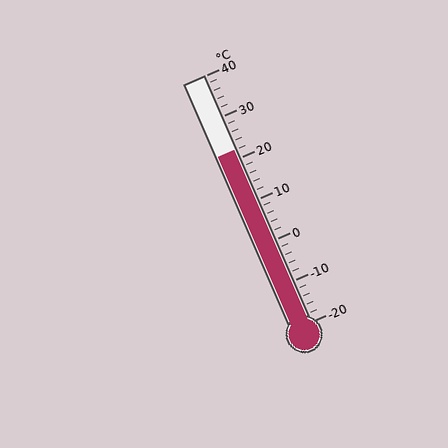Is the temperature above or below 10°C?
The temperature is above 10°C.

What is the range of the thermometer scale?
The thermometer scale ranges from -20°C to 40°C.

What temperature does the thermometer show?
The thermometer shows approximately 22°C.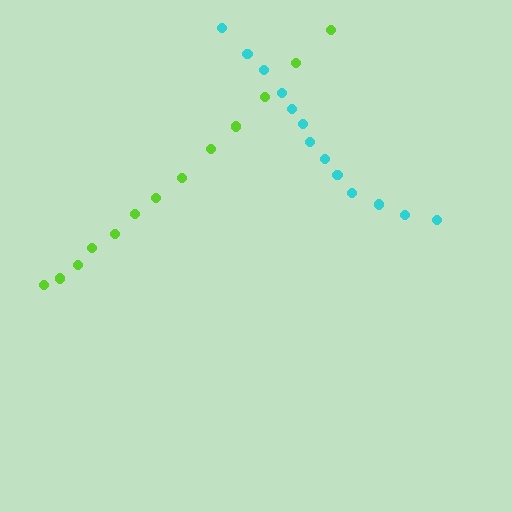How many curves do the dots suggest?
There are 2 distinct paths.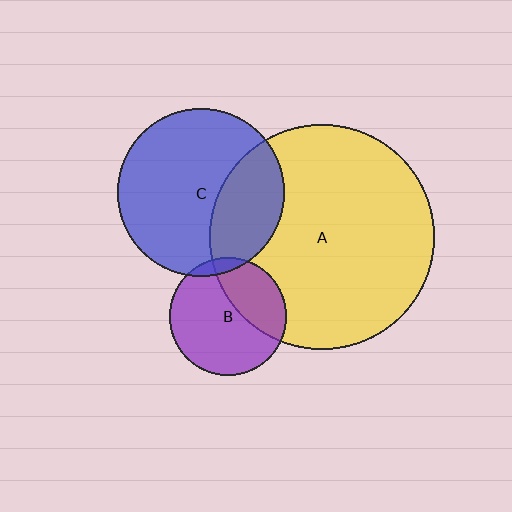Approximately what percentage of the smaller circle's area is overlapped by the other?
Approximately 30%.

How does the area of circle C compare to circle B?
Approximately 2.0 times.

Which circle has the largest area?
Circle A (yellow).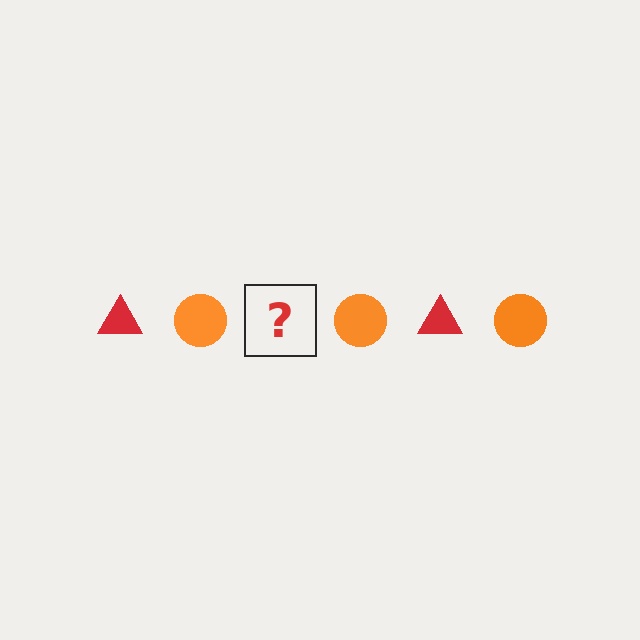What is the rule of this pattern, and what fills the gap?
The rule is that the pattern alternates between red triangle and orange circle. The gap should be filled with a red triangle.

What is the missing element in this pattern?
The missing element is a red triangle.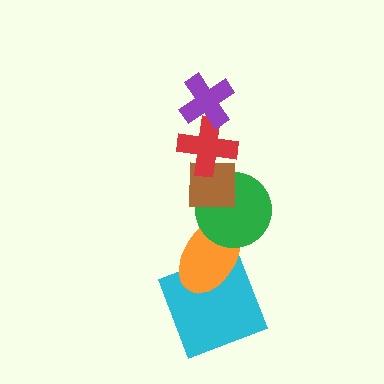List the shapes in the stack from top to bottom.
From top to bottom: the purple cross, the red cross, the brown square, the green circle, the orange ellipse, the cyan square.